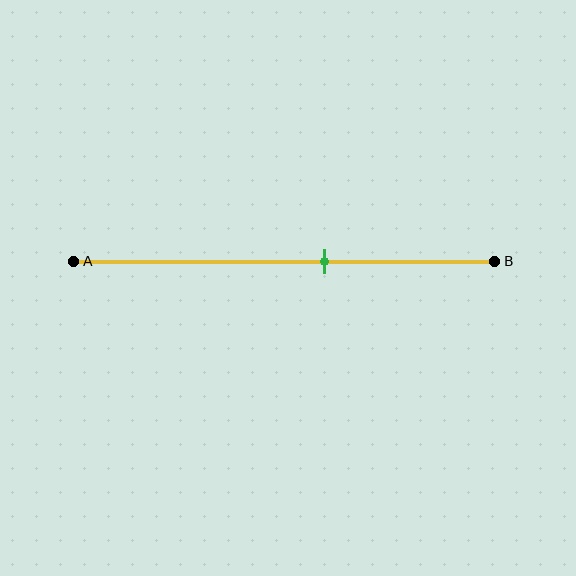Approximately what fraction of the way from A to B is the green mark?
The green mark is approximately 60% of the way from A to B.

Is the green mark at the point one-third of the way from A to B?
No, the mark is at about 60% from A, not at the 33% one-third point.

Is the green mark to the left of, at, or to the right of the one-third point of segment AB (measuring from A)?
The green mark is to the right of the one-third point of segment AB.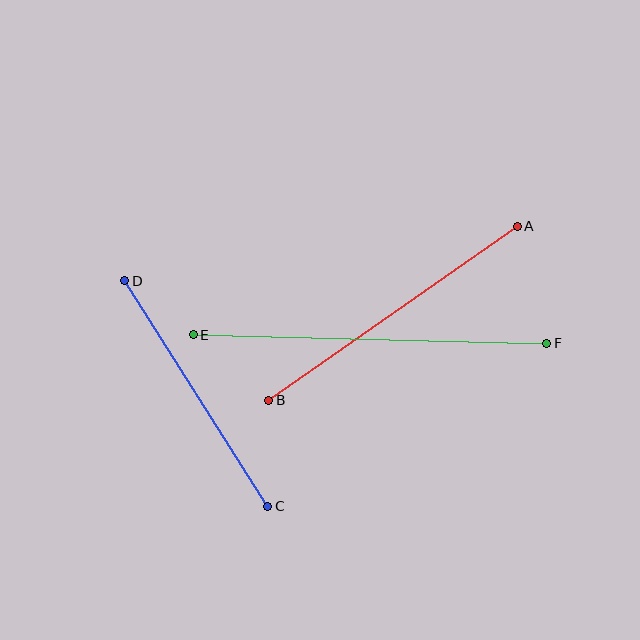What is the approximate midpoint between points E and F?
The midpoint is at approximately (370, 339) pixels.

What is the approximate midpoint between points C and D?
The midpoint is at approximately (196, 393) pixels.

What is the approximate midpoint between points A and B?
The midpoint is at approximately (393, 313) pixels.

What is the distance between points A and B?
The distance is approximately 303 pixels.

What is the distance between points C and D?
The distance is approximately 267 pixels.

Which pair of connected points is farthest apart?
Points E and F are farthest apart.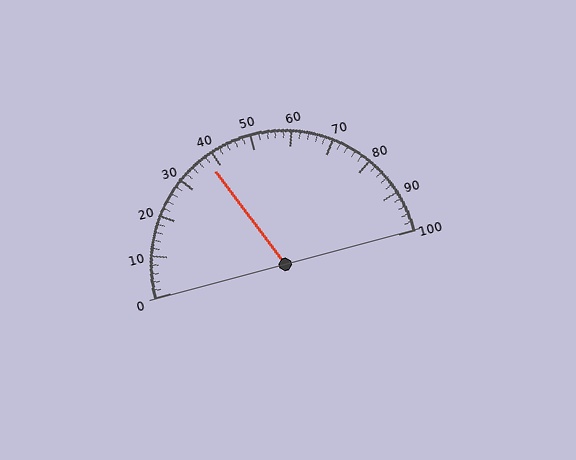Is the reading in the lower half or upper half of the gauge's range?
The reading is in the lower half of the range (0 to 100).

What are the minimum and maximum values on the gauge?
The gauge ranges from 0 to 100.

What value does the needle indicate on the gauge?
The needle indicates approximately 38.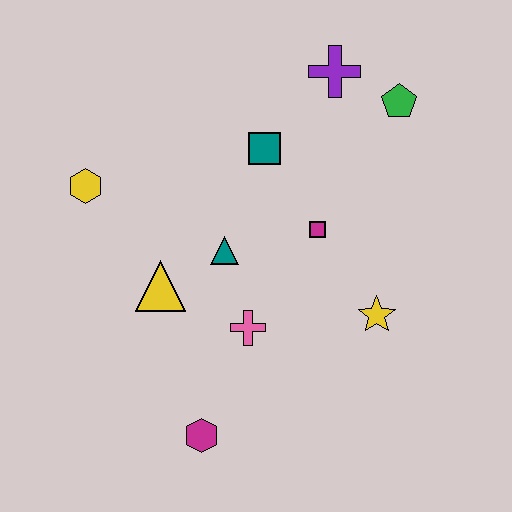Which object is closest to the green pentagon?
The purple cross is closest to the green pentagon.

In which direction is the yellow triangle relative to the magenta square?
The yellow triangle is to the left of the magenta square.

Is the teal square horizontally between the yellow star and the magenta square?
No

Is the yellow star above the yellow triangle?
No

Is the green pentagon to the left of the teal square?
No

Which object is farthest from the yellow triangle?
The green pentagon is farthest from the yellow triangle.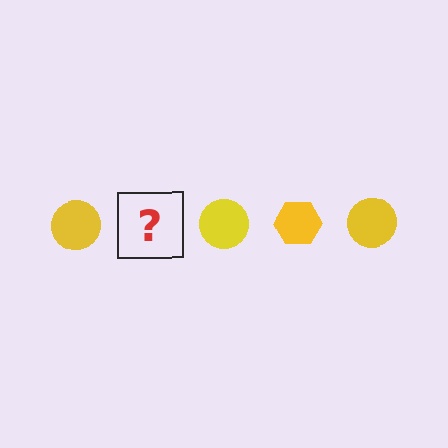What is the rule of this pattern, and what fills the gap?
The rule is that the pattern cycles through circle, hexagon shapes in yellow. The gap should be filled with a yellow hexagon.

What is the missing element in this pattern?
The missing element is a yellow hexagon.